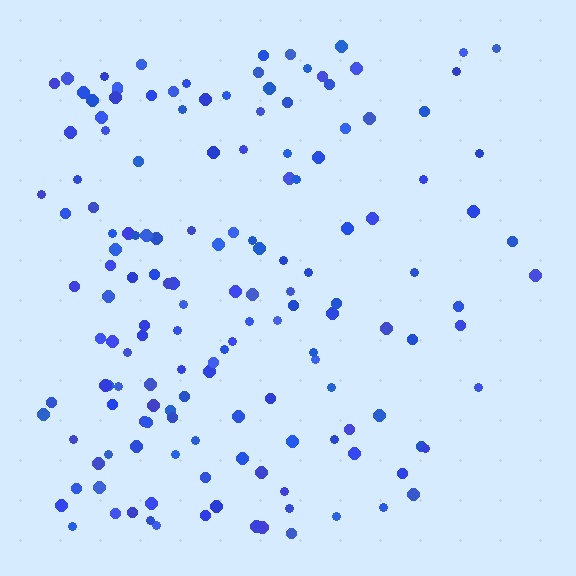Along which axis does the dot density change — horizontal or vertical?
Horizontal.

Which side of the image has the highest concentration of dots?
The left.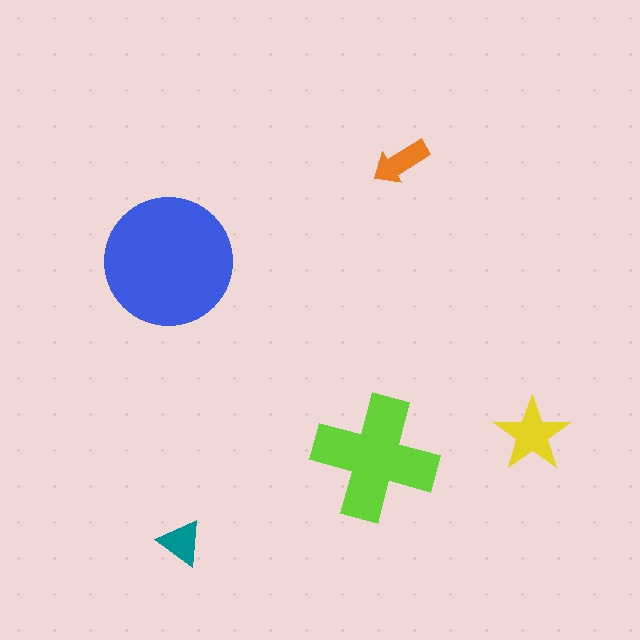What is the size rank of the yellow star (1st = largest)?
3rd.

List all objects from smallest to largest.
The teal triangle, the orange arrow, the yellow star, the lime cross, the blue circle.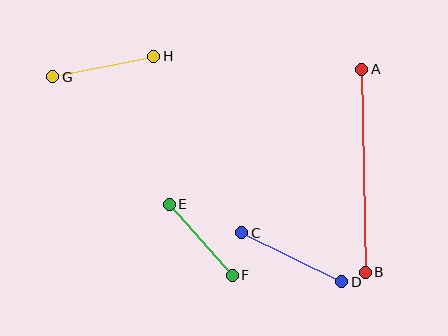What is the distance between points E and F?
The distance is approximately 95 pixels.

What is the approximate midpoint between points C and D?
The midpoint is at approximately (292, 257) pixels.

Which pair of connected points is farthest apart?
Points A and B are farthest apart.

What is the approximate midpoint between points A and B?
The midpoint is at approximately (364, 171) pixels.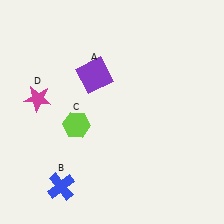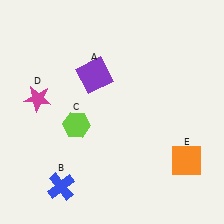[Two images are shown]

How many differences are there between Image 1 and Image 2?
There is 1 difference between the two images.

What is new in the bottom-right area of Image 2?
An orange square (E) was added in the bottom-right area of Image 2.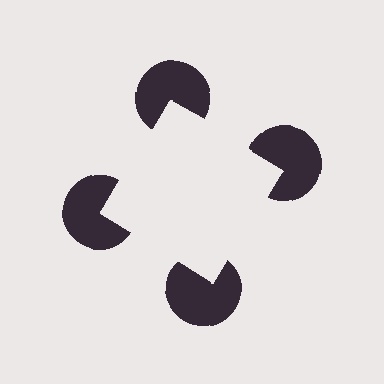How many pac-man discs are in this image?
There are 4 — one at each vertex of the illusory square.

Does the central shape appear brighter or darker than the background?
It typically appears slightly brighter than the background, even though no actual brightness change is drawn.